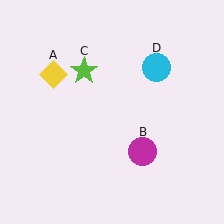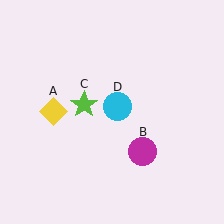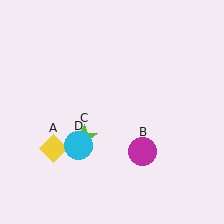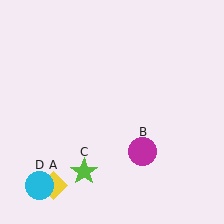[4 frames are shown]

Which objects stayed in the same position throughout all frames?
Magenta circle (object B) remained stationary.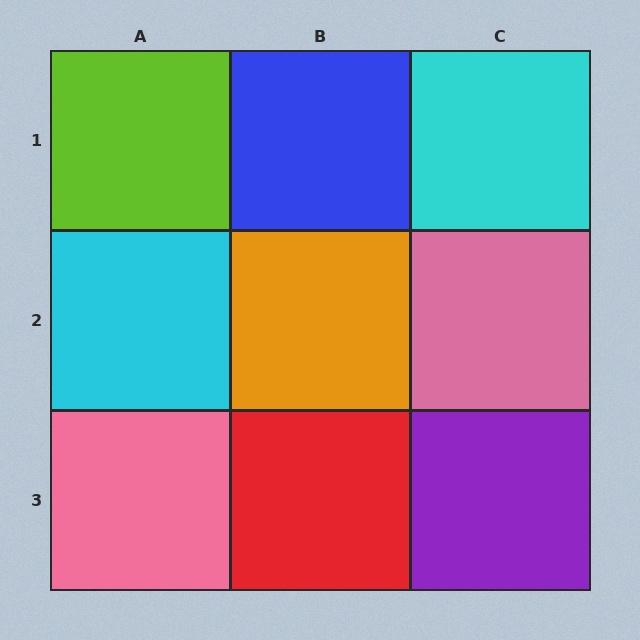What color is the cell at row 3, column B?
Red.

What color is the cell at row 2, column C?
Pink.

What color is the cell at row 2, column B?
Orange.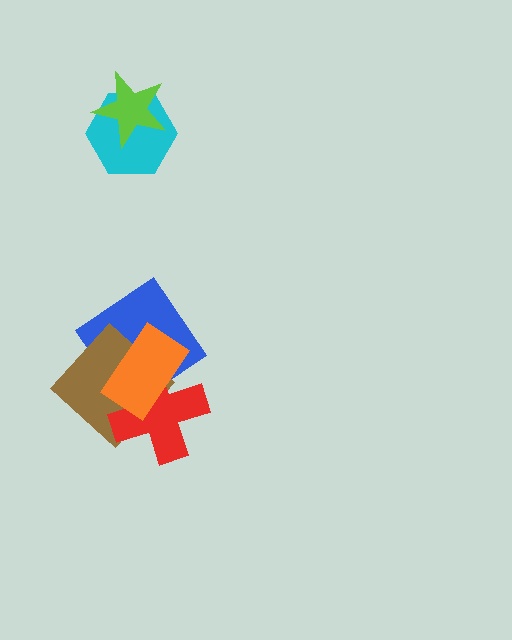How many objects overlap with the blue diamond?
3 objects overlap with the blue diamond.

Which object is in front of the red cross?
The orange rectangle is in front of the red cross.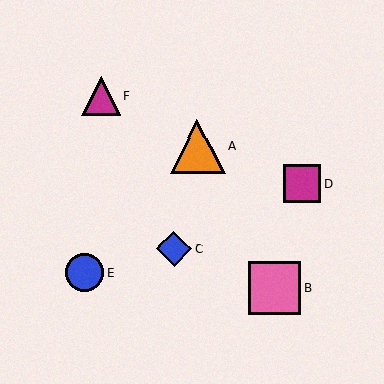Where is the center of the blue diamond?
The center of the blue diamond is at (174, 249).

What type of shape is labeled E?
Shape E is a blue circle.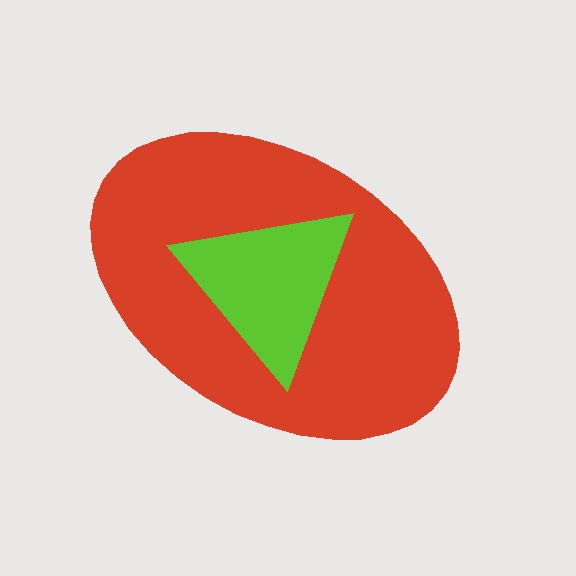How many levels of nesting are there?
2.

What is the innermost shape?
The lime triangle.